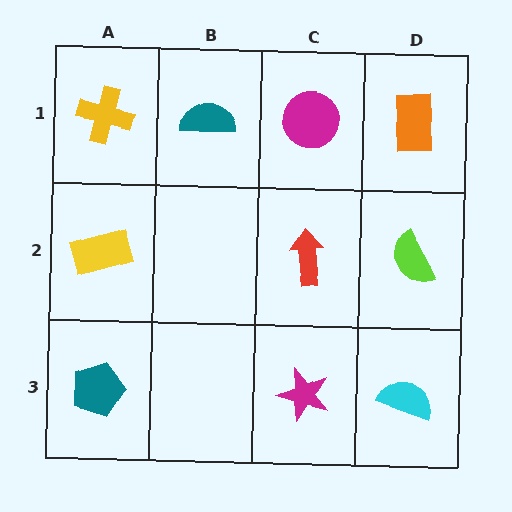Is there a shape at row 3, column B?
No, that cell is empty.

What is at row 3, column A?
A teal pentagon.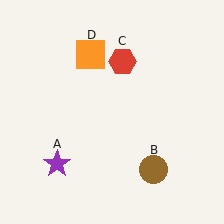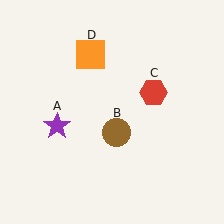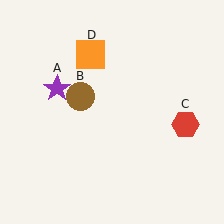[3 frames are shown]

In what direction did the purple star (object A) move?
The purple star (object A) moved up.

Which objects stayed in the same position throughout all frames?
Orange square (object D) remained stationary.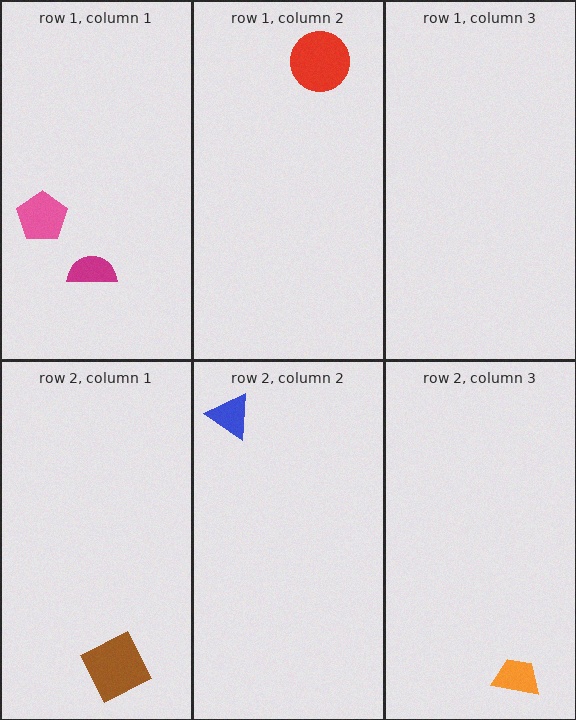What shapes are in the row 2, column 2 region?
The blue triangle.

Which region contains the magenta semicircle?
The row 1, column 1 region.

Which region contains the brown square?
The row 2, column 1 region.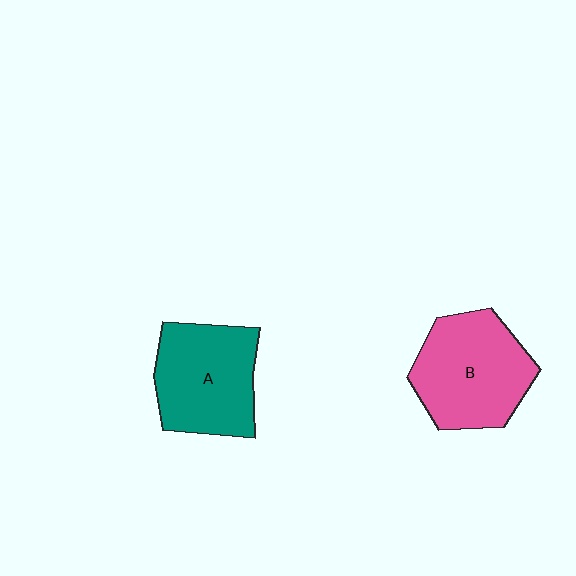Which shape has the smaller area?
Shape A (teal).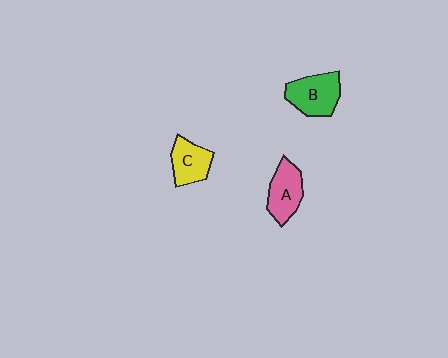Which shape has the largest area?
Shape B (green).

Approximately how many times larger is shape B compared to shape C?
Approximately 1.3 times.